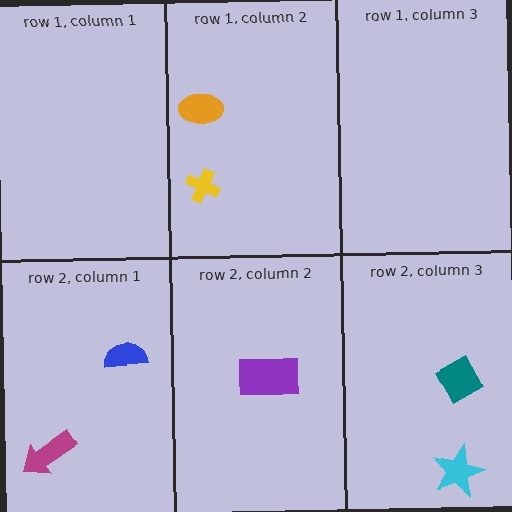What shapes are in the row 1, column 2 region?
The orange ellipse, the yellow cross.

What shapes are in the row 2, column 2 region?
The purple rectangle.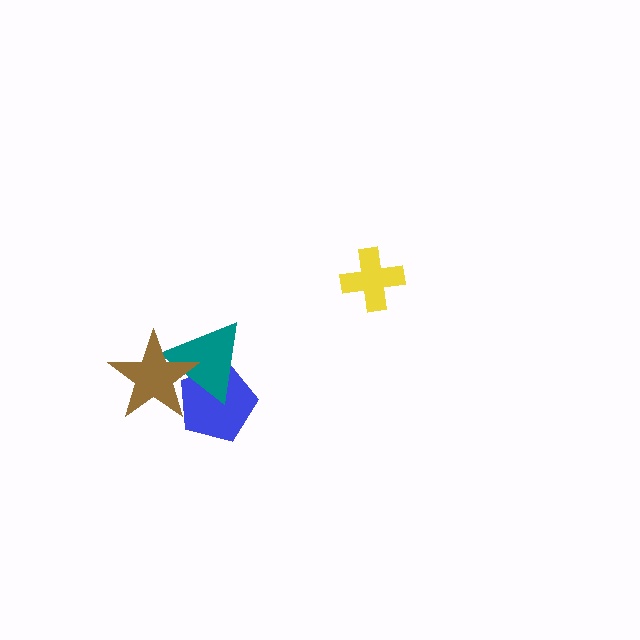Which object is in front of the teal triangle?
The brown star is in front of the teal triangle.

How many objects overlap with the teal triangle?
2 objects overlap with the teal triangle.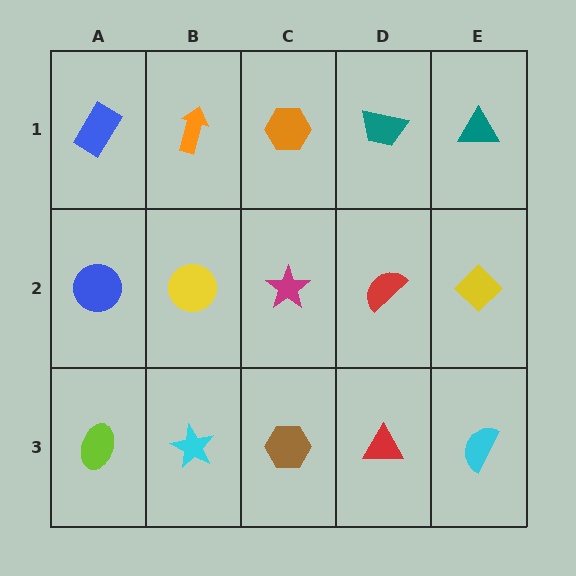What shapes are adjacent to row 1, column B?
A yellow circle (row 2, column B), a blue rectangle (row 1, column A), an orange hexagon (row 1, column C).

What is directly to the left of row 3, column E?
A red triangle.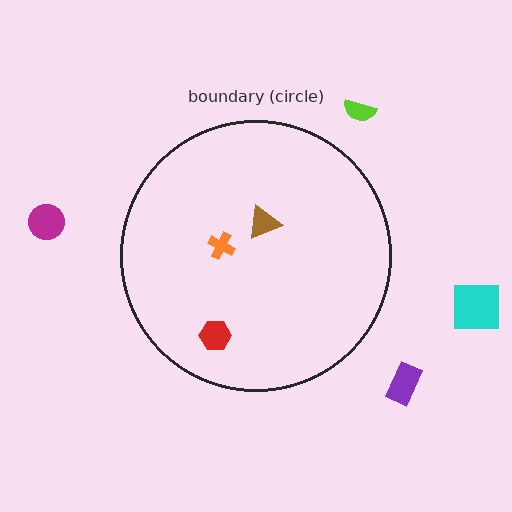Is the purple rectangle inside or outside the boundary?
Outside.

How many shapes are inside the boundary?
3 inside, 4 outside.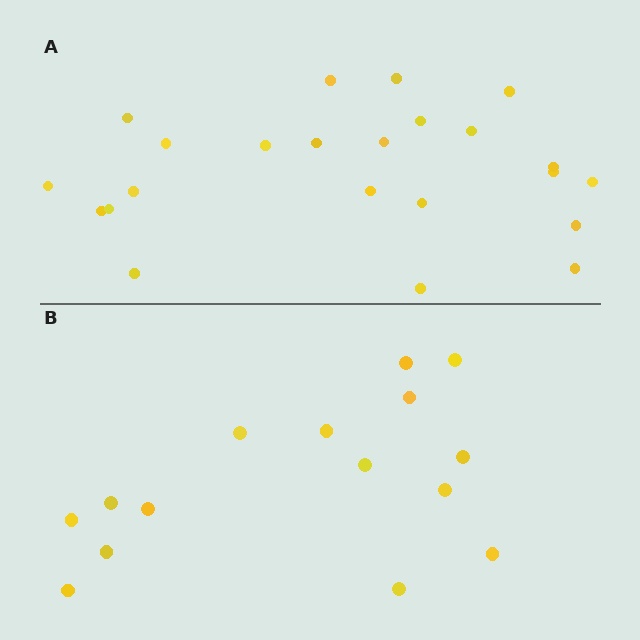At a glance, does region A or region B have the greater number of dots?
Region A (the top region) has more dots.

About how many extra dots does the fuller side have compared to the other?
Region A has roughly 8 or so more dots than region B.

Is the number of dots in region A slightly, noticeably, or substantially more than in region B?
Region A has substantially more. The ratio is roughly 1.5 to 1.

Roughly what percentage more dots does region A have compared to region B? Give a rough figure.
About 55% more.